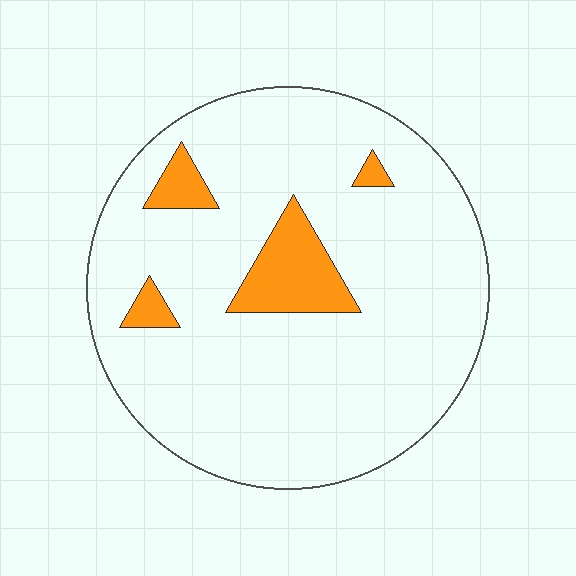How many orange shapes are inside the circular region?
4.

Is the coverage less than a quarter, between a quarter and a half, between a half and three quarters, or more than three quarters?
Less than a quarter.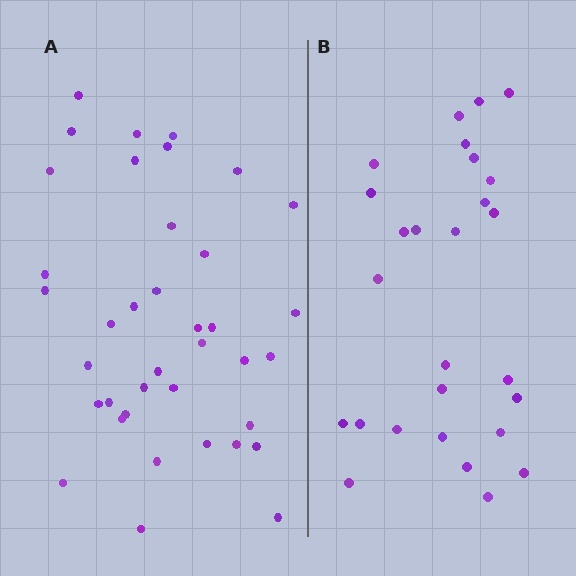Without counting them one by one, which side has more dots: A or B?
Region A (the left region) has more dots.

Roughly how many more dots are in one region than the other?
Region A has roughly 12 or so more dots than region B.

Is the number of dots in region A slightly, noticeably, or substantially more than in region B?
Region A has noticeably more, but not dramatically so. The ratio is roughly 1.4 to 1.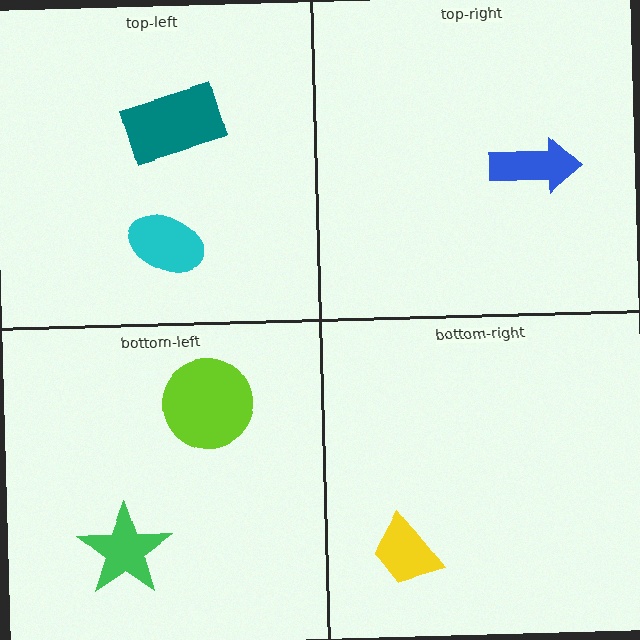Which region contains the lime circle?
The bottom-left region.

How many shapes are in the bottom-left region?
2.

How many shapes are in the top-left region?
2.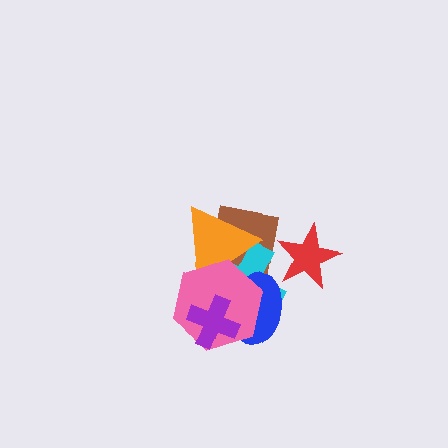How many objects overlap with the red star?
1 object overlaps with the red star.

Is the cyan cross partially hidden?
Yes, it is partially covered by another shape.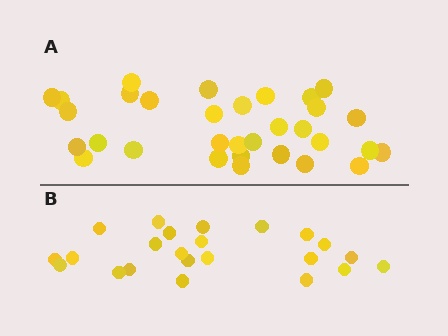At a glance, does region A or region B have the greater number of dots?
Region A (the top region) has more dots.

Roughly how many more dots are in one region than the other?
Region A has roughly 8 or so more dots than region B.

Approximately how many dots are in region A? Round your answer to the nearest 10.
About 30 dots. (The exact count is 32, which rounds to 30.)